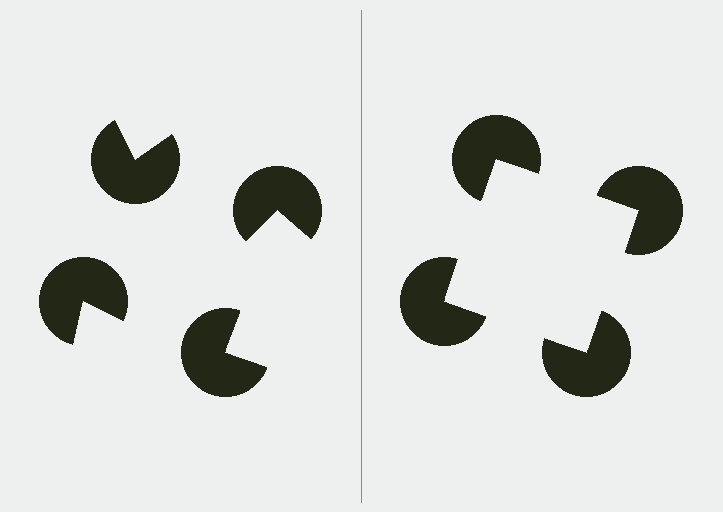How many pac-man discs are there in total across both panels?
8 — 4 on each side.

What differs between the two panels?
The pac-man discs are positioned identically on both sides; only the wedge orientations differ. On the right they align to a square; on the left they are misaligned.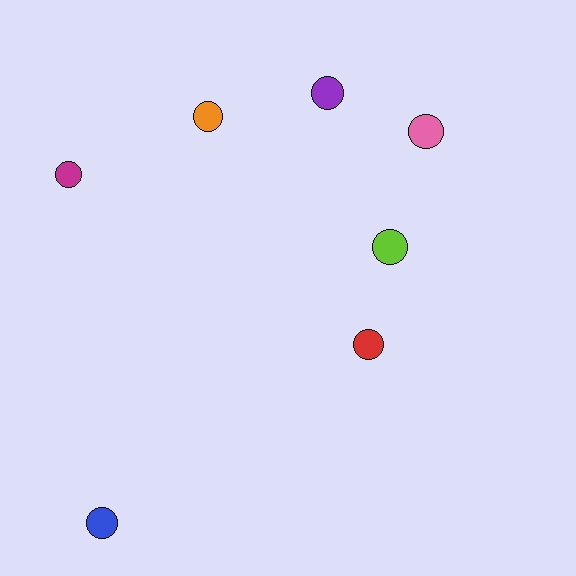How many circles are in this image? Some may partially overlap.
There are 7 circles.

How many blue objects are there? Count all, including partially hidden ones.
There is 1 blue object.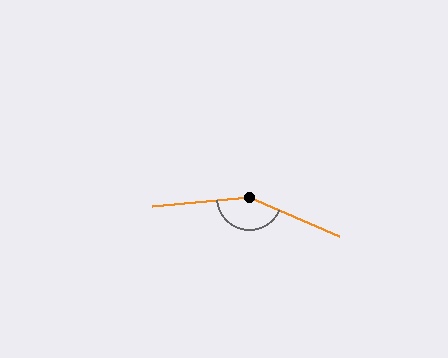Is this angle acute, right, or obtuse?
It is obtuse.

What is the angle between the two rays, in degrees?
Approximately 151 degrees.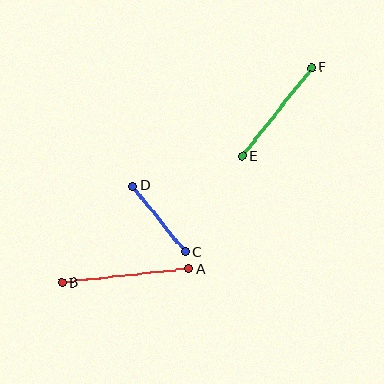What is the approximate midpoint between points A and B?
The midpoint is at approximately (125, 276) pixels.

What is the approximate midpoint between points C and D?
The midpoint is at approximately (159, 219) pixels.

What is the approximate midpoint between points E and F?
The midpoint is at approximately (277, 112) pixels.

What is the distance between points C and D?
The distance is approximately 84 pixels.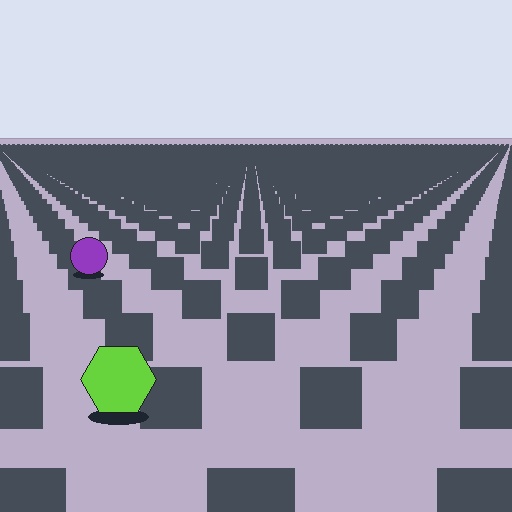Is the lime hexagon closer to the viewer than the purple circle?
Yes. The lime hexagon is closer — you can tell from the texture gradient: the ground texture is coarser near it.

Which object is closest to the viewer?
The lime hexagon is closest. The texture marks near it are larger and more spread out.